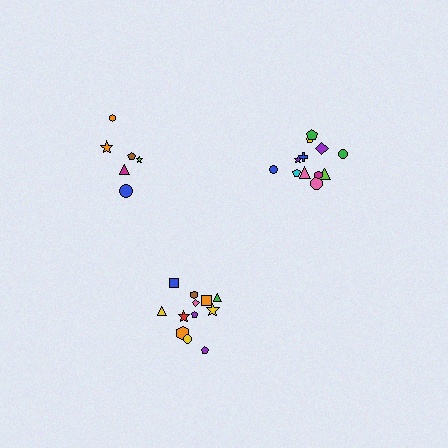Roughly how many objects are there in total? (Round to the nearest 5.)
Roughly 30 objects in total.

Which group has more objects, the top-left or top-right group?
The top-right group.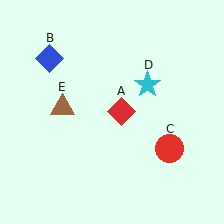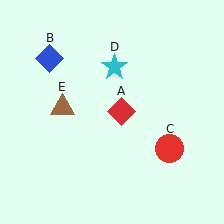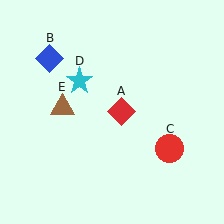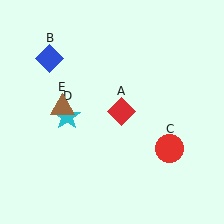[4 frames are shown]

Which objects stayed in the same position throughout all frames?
Red diamond (object A) and blue diamond (object B) and red circle (object C) and brown triangle (object E) remained stationary.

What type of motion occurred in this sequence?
The cyan star (object D) rotated counterclockwise around the center of the scene.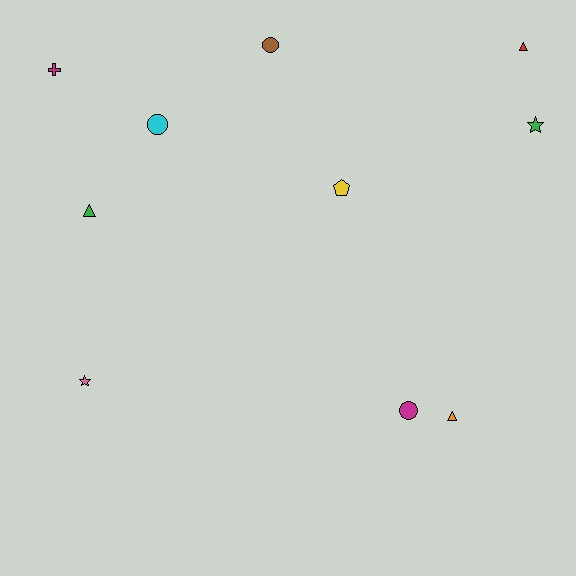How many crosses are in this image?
There is 1 cross.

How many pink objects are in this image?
There is 1 pink object.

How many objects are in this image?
There are 10 objects.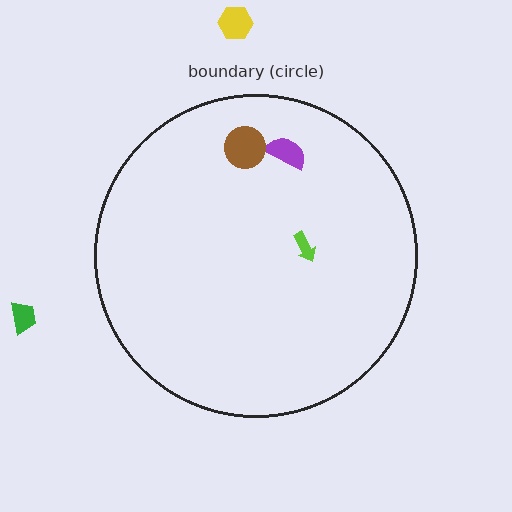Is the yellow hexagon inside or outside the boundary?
Outside.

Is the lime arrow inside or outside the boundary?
Inside.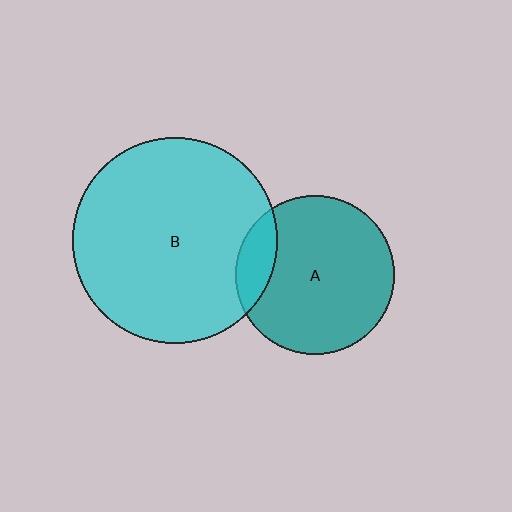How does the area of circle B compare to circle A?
Approximately 1.7 times.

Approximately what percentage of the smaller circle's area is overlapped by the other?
Approximately 15%.